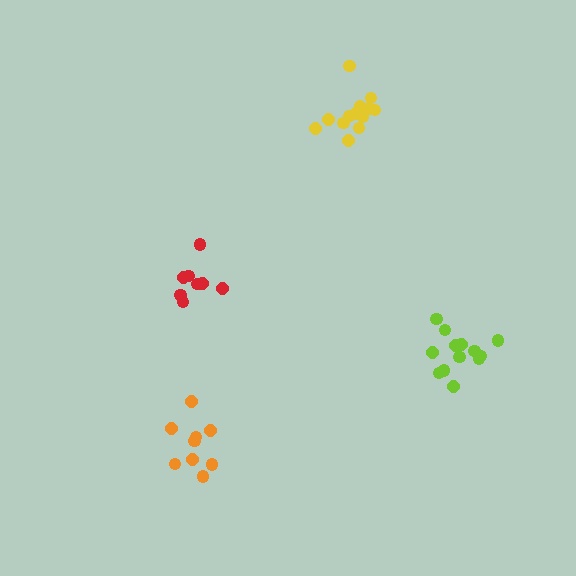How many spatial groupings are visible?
There are 4 spatial groupings.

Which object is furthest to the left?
The red cluster is leftmost.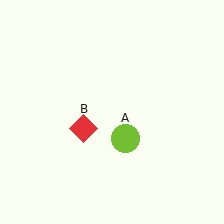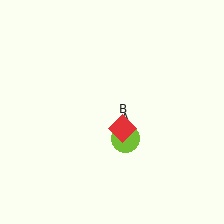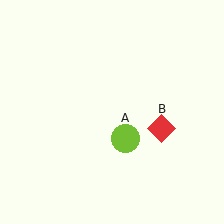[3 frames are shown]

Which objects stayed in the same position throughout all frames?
Lime circle (object A) remained stationary.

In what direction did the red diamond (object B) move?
The red diamond (object B) moved right.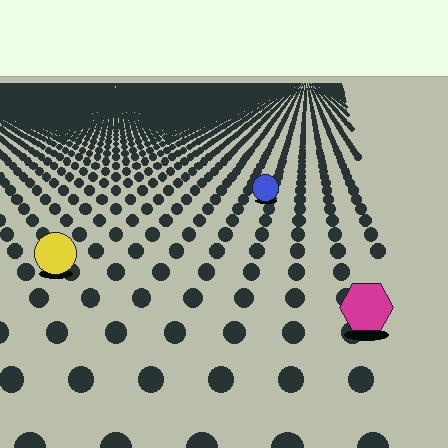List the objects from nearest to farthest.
From nearest to farthest: the magenta hexagon, the yellow circle, the blue circle.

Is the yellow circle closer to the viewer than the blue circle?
Yes. The yellow circle is closer — you can tell from the texture gradient: the ground texture is coarser near it.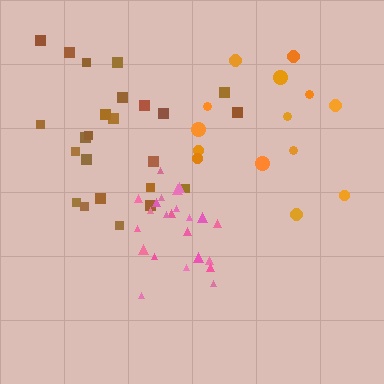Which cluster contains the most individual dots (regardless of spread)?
Brown (24).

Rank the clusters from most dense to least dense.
pink, brown, orange.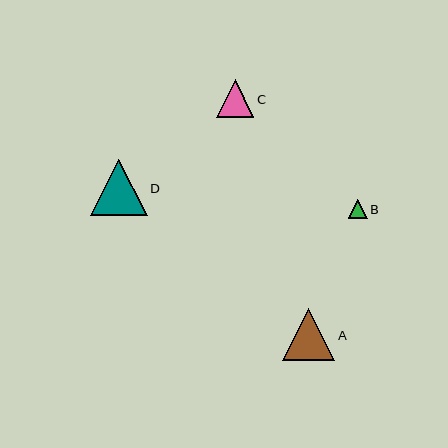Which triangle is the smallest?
Triangle B is the smallest with a size of approximately 19 pixels.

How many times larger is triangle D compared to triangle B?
Triangle D is approximately 3.0 times the size of triangle B.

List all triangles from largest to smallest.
From largest to smallest: D, A, C, B.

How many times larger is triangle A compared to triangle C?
Triangle A is approximately 1.4 times the size of triangle C.